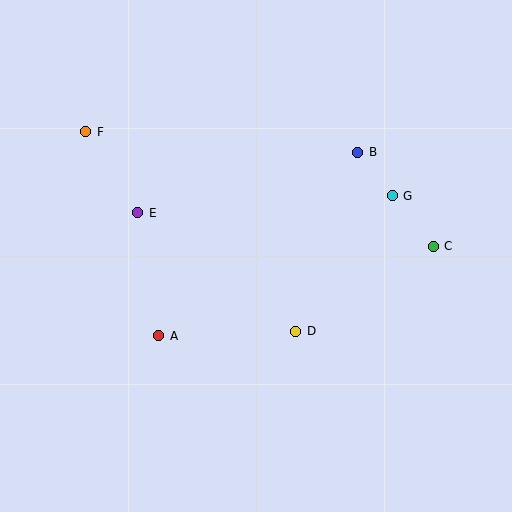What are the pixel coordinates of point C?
Point C is at (433, 246).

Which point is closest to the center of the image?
Point D at (296, 331) is closest to the center.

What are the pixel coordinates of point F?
Point F is at (86, 132).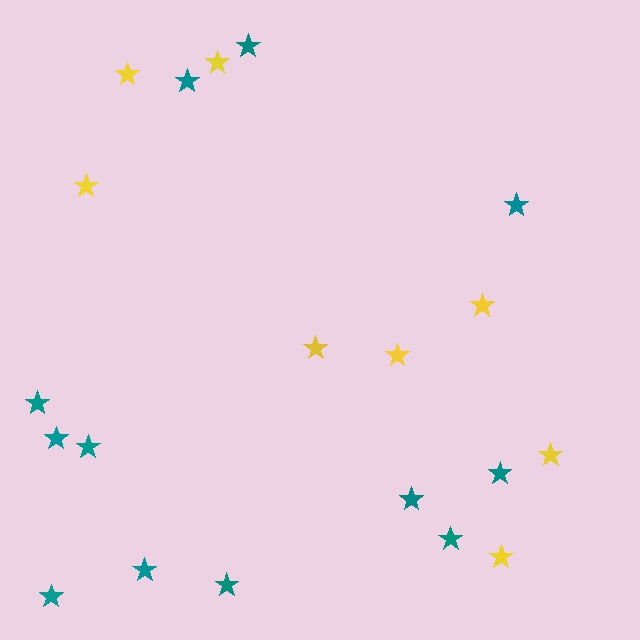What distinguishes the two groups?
There are 2 groups: one group of yellow stars (8) and one group of teal stars (12).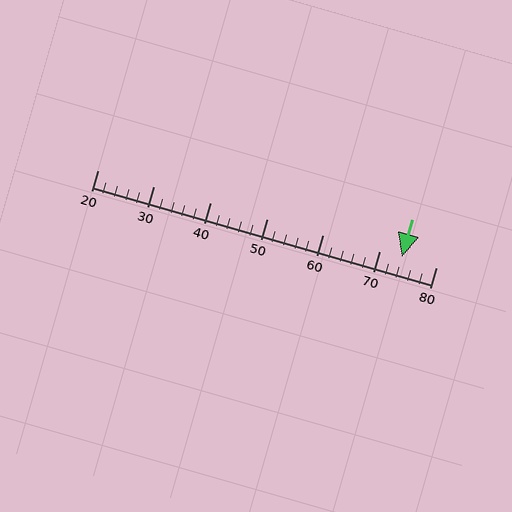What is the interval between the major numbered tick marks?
The major tick marks are spaced 10 units apart.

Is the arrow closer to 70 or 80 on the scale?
The arrow is closer to 70.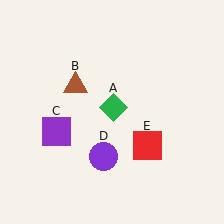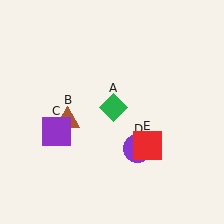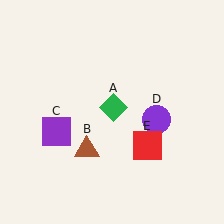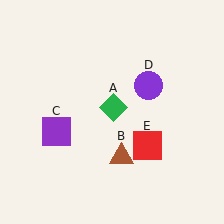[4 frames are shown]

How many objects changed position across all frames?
2 objects changed position: brown triangle (object B), purple circle (object D).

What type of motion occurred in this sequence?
The brown triangle (object B), purple circle (object D) rotated counterclockwise around the center of the scene.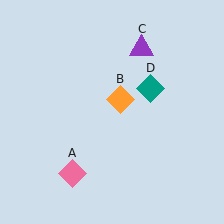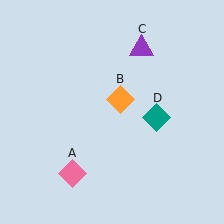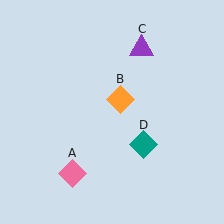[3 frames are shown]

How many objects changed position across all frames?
1 object changed position: teal diamond (object D).